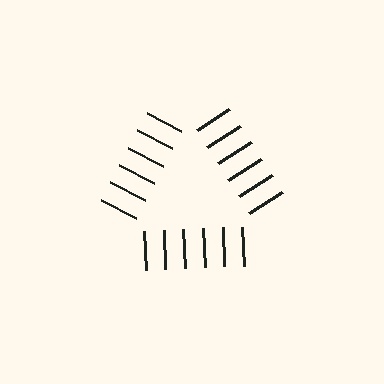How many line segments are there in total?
18 — 6 along each of the 3 edges.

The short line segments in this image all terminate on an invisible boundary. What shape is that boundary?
An illusory triangle — the line segments terminate on its edges but no continuous stroke is drawn.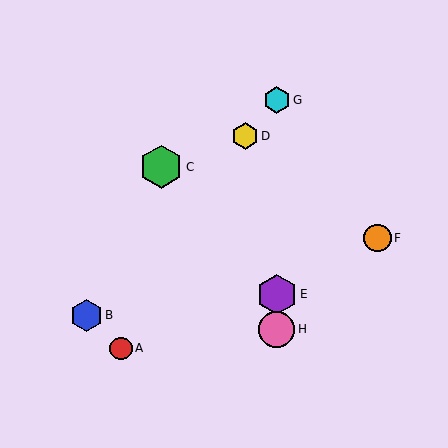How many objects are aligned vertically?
3 objects (E, G, H) are aligned vertically.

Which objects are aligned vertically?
Objects E, G, H are aligned vertically.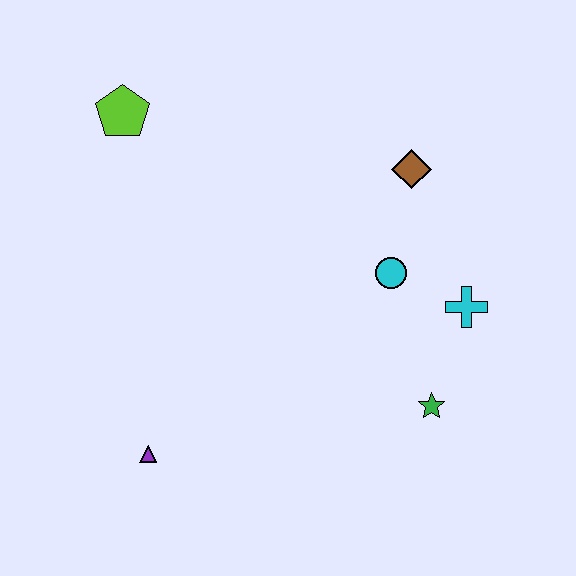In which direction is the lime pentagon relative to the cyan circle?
The lime pentagon is to the left of the cyan circle.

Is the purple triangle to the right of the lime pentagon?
Yes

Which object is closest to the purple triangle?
The green star is closest to the purple triangle.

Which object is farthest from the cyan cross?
The lime pentagon is farthest from the cyan cross.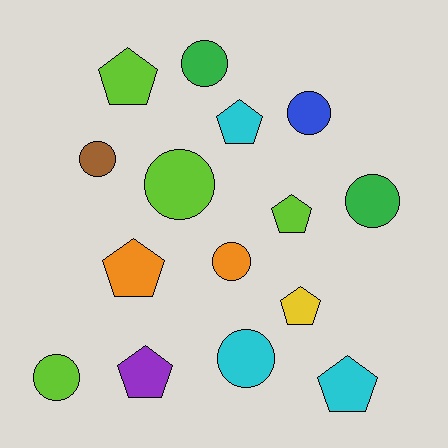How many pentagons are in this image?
There are 7 pentagons.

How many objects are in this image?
There are 15 objects.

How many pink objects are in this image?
There are no pink objects.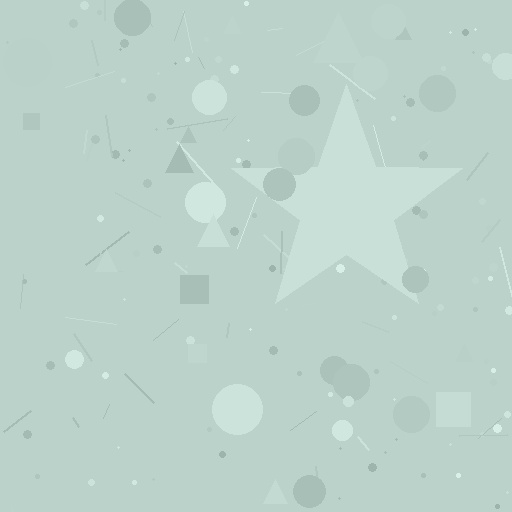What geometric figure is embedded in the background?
A star is embedded in the background.